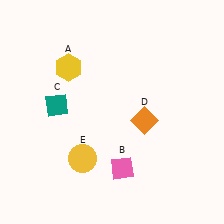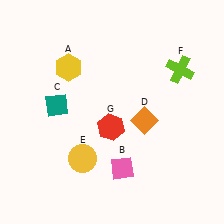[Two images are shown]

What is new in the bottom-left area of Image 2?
A red hexagon (G) was added in the bottom-left area of Image 2.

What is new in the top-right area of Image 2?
A lime cross (F) was added in the top-right area of Image 2.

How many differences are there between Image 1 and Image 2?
There are 2 differences between the two images.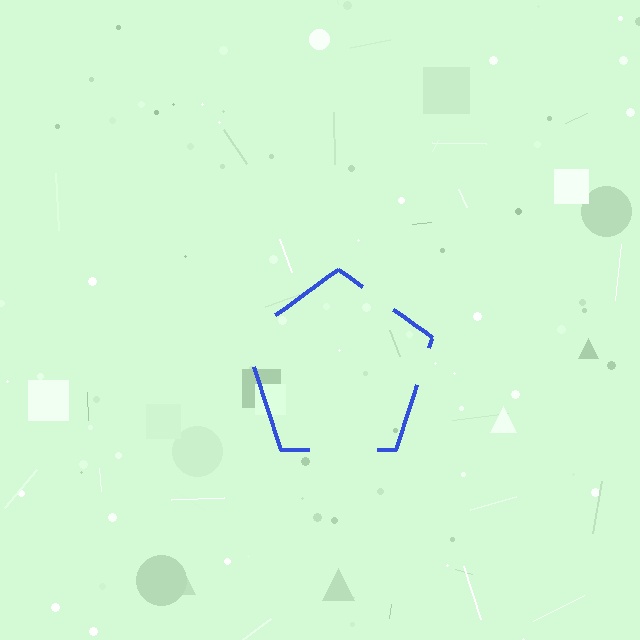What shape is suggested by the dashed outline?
The dashed outline suggests a pentagon.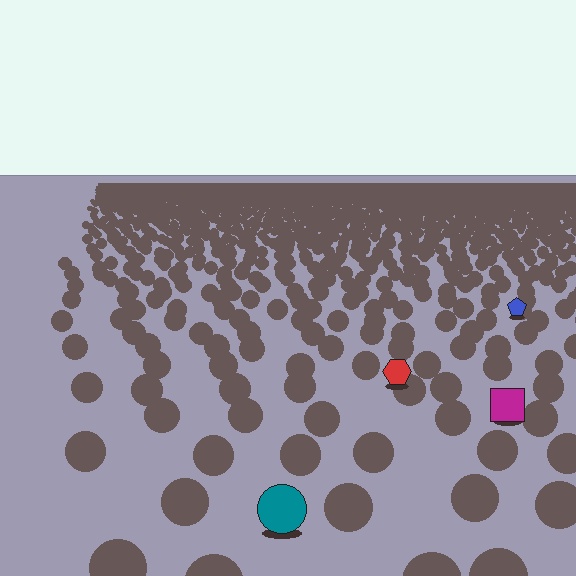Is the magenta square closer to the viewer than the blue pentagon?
Yes. The magenta square is closer — you can tell from the texture gradient: the ground texture is coarser near it.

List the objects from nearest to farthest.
From nearest to farthest: the teal circle, the magenta square, the red hexagon, the blue pentagon.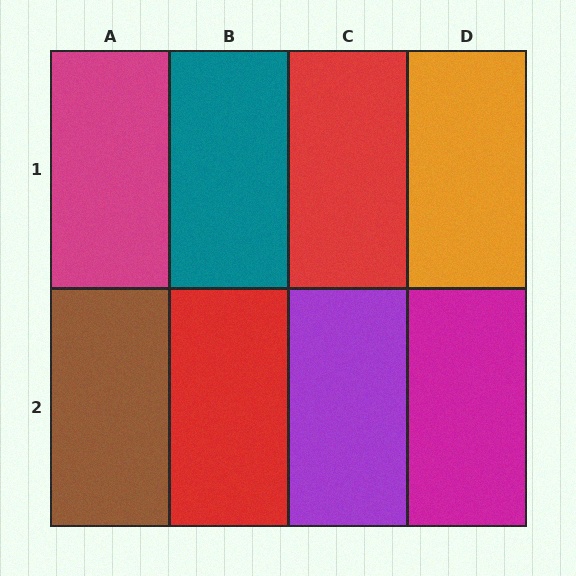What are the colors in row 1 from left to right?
Magenta, teal, red, orange.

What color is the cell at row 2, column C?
Purple.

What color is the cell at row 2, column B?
Red.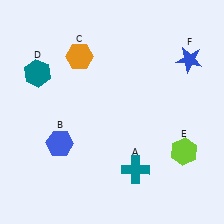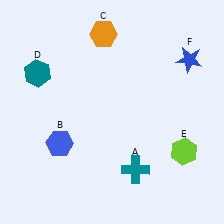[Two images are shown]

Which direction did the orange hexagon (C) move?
The orange hexagon (C) moved right.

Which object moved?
The orange hexagon (C) moved right.